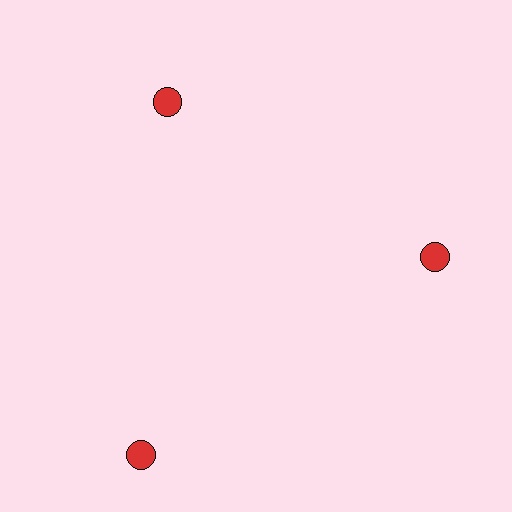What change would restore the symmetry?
The symmetry would be restored by moving it inward, back onto the ring so that all 3 circles sit at equal angles and equal distance from the center.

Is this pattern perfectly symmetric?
No. The 3 red circles are arranged in a ring, but one element near the 7 o'clock position is pushed outward from the center, breaking the 3-fold rotational symmetry.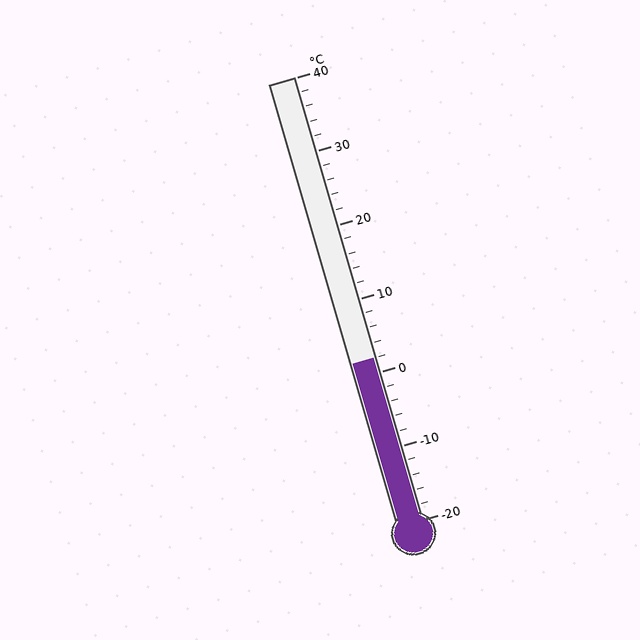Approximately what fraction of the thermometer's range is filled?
The thermometer is filled to approximately 35% of its range.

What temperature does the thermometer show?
The thermometer shows approximately 2°C.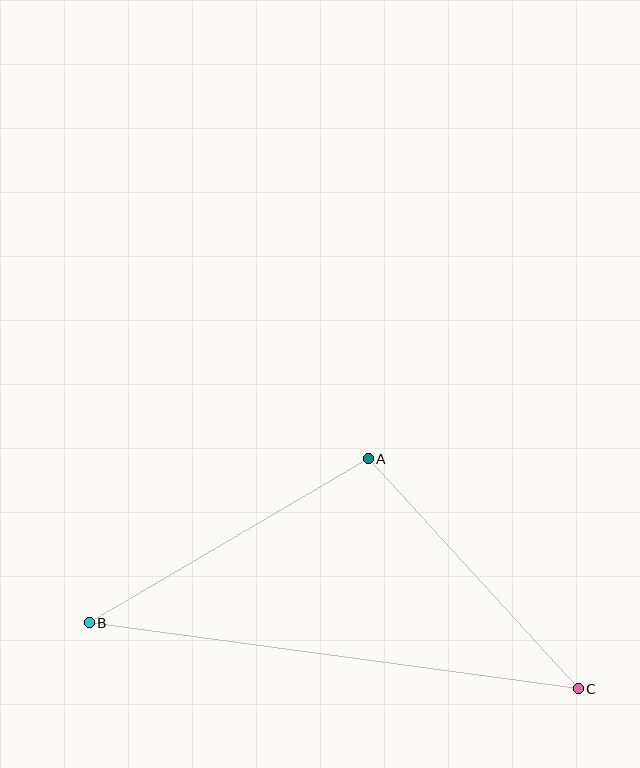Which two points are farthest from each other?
Points B and C are farthest from each other.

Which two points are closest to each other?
Points A and C are closest to each other.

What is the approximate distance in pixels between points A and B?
The distance between A and B is approximately 324 pixels.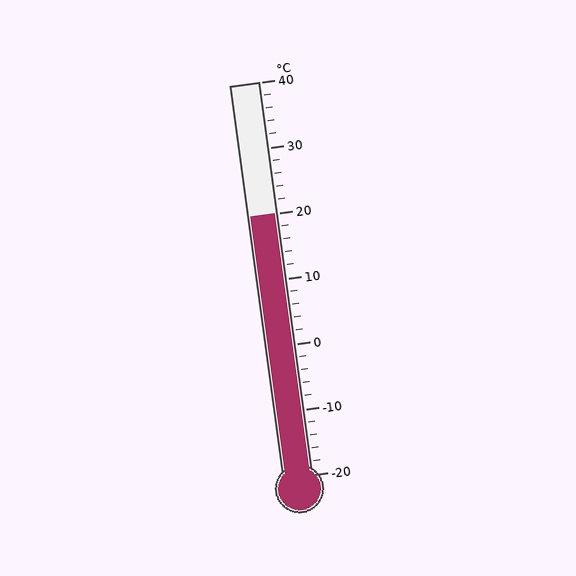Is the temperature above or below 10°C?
The temperature is above 10°C.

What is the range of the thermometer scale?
The thermometer scale ranges from -20°C to 40°C.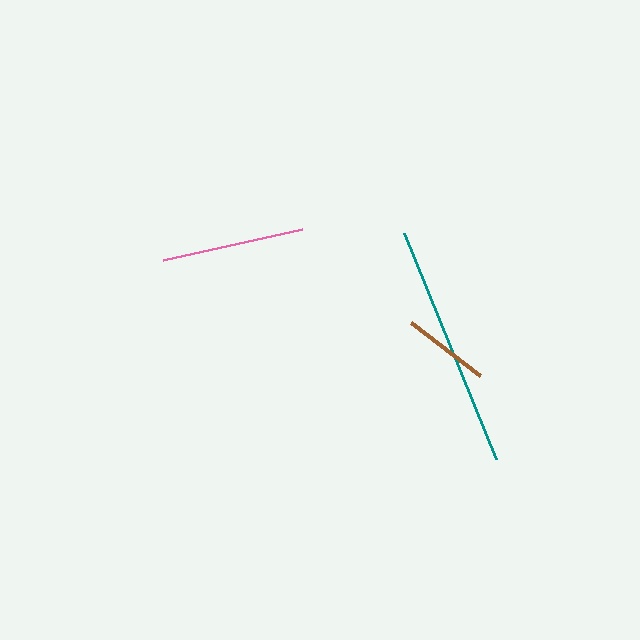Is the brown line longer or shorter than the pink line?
The pink line is longer than the brown line.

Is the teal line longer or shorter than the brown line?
The teal line is longer than the brown line.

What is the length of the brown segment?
The brown segment is approximately 86 pixels long.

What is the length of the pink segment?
The pink segment is approximately 142 pixels long.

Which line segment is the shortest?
The brown line is the shortest at approximately 86 pixels.